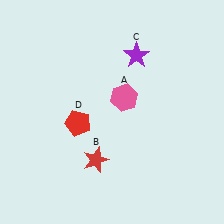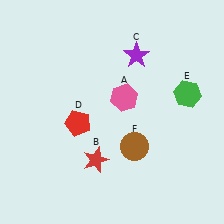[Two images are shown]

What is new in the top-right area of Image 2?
A green hexagon (E) was added in the top-right area of Image 2.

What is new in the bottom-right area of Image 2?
A brown circle (F) was added in the bottom-right area of Image 2.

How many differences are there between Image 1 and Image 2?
There are 2 differences between the two images.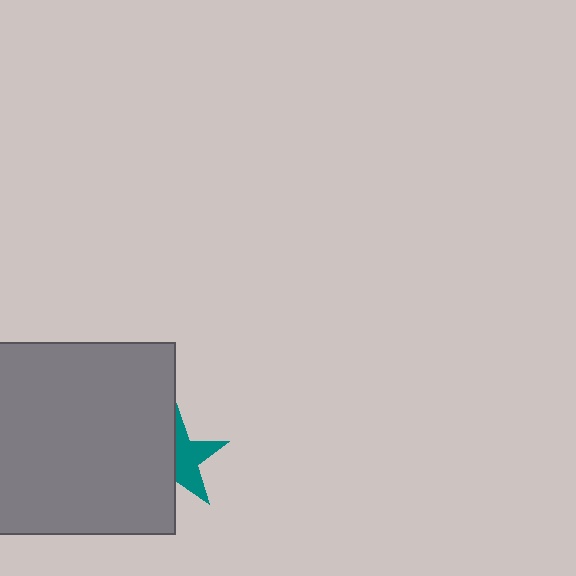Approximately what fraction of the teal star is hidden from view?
Roughly 48% of the teal star is hidden behind the gray square.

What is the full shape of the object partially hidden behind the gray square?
The partially hidden object is a teal star.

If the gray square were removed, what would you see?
You would see the complete teal star.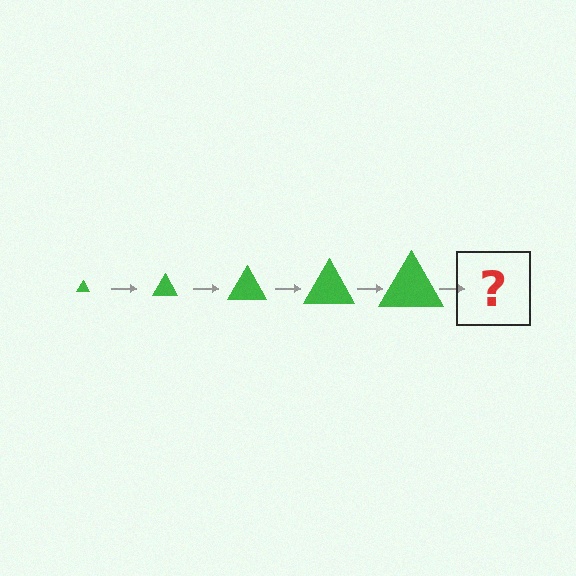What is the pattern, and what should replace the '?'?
The pattern is that the triangle gets progressively larger each step. The '?' should be a green triangle, larger than the previous one.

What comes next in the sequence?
The next element should be a green triangle, larger than the previous one.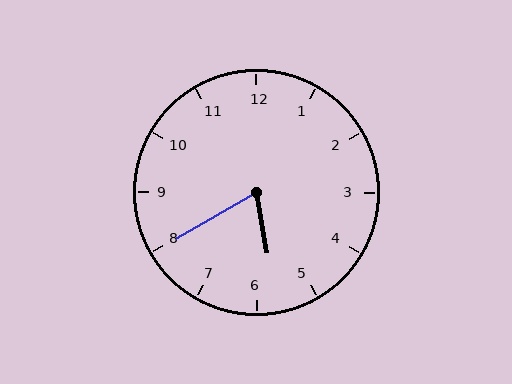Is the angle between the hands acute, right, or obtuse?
It is acute.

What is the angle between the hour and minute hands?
Approximately 70 degrees.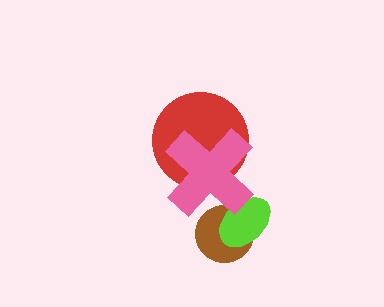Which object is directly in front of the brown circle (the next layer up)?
The lime ellipse is directly in front of the brown circle.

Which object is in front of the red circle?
The pink cross is in front of the red circle.